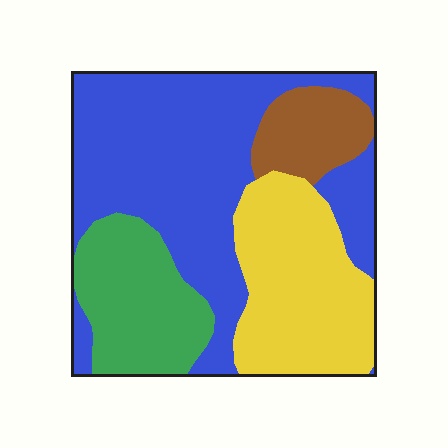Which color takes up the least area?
Brown, at roughly 10%.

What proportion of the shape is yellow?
Yellow covers 25% of the shape.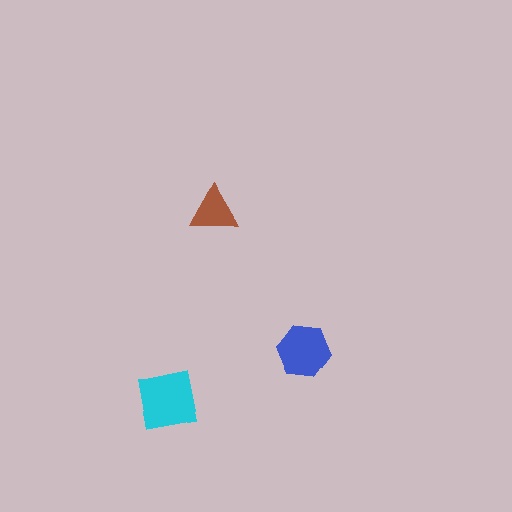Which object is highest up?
The brown triangle is topmost.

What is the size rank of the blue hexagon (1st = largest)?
2nd.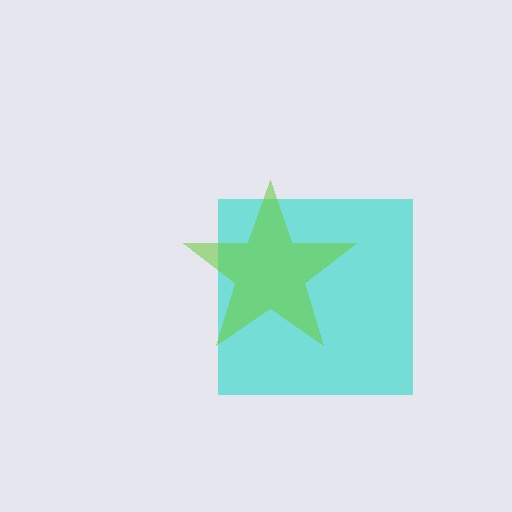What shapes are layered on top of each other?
The layered shapes are: a cyan square, a lime star.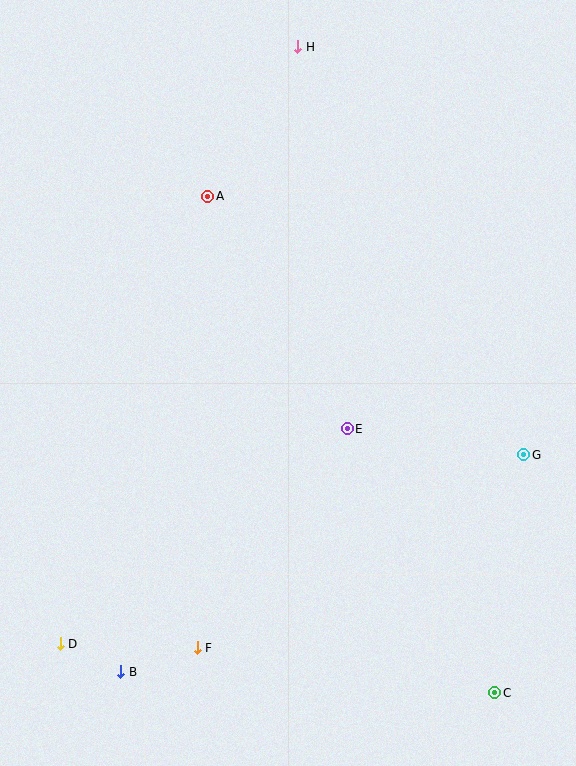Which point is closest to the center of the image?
Point E at (347, 429) is closest to the center.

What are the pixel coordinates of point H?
Point H is at (298, 47).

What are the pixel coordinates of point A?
Point A is at (208, 196).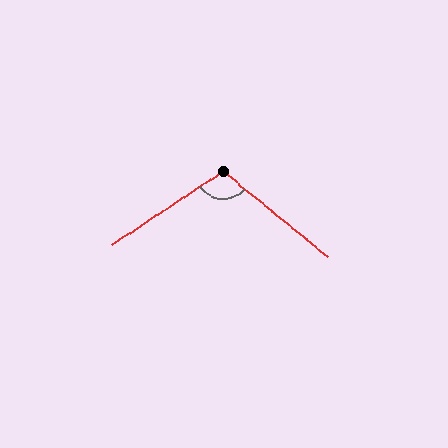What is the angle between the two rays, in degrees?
Approximately 108 degrees.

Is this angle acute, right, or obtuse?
It is obtuse.